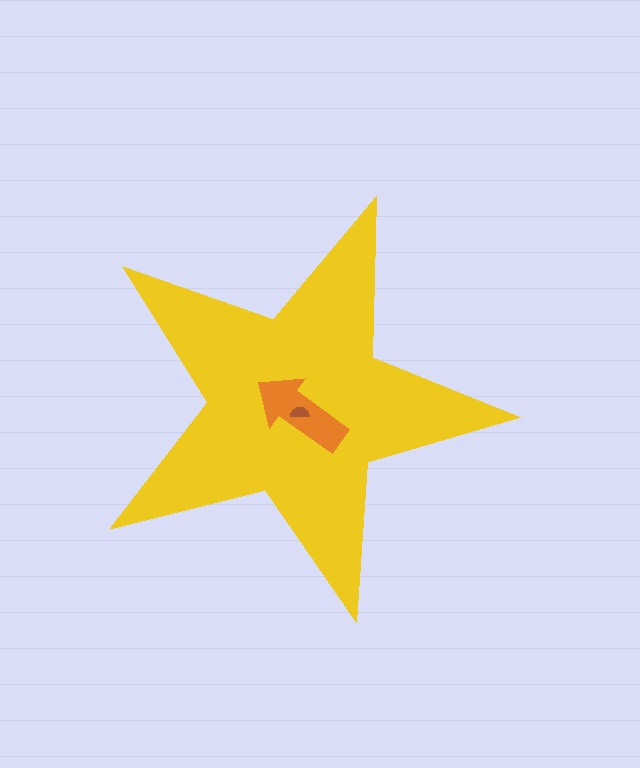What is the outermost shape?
The yellow star.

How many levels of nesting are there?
3.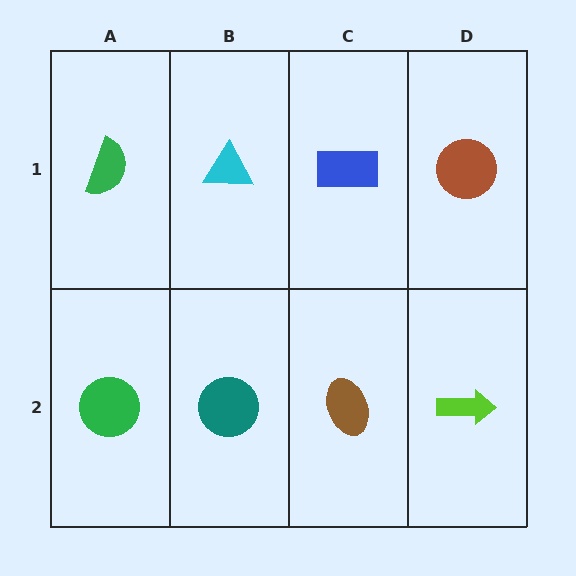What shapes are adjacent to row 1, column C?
A brown ellipse (row 2, column C), a cyan triangle (row 1, column B), a brown circle (row 1, column D).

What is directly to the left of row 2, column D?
A brown ellipse.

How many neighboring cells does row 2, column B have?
3.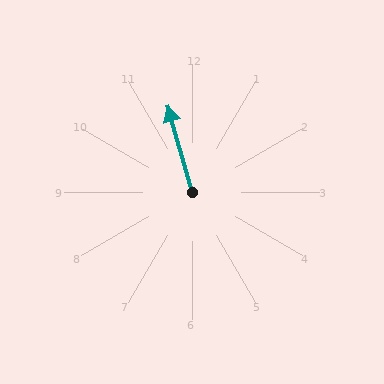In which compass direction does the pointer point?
North.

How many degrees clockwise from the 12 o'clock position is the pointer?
Approximately 344 degrees.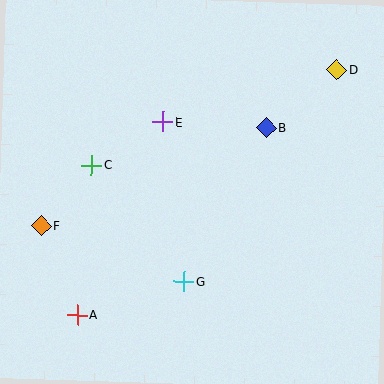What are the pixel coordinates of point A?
Point A is at (77, 315).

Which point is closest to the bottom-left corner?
Point A is closest to the bottom-left corner.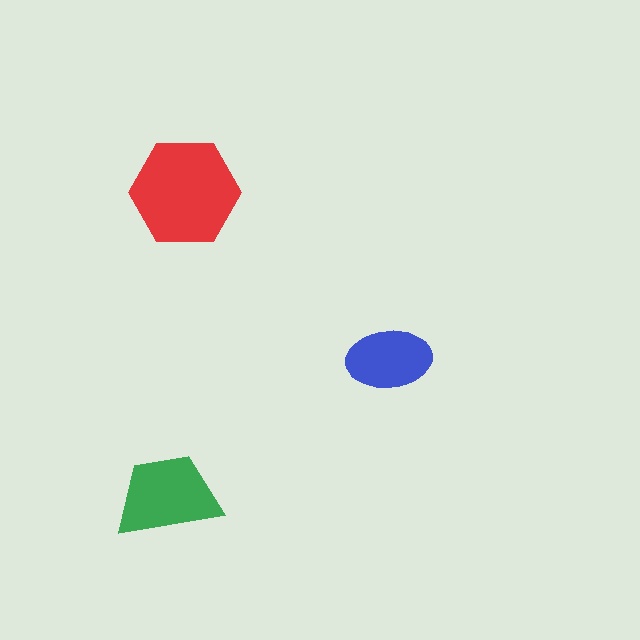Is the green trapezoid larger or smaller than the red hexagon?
Smaller.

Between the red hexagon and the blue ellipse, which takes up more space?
The red hexagon.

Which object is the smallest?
The blue ellipse.